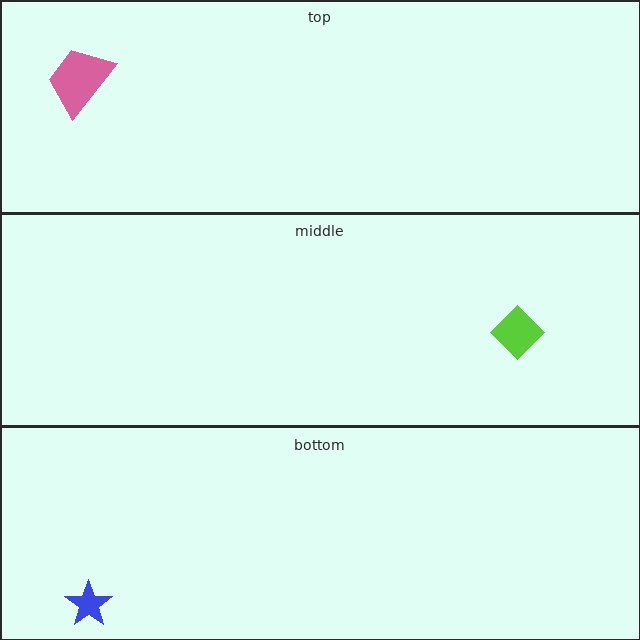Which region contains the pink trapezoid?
The top region.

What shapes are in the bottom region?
The blue star.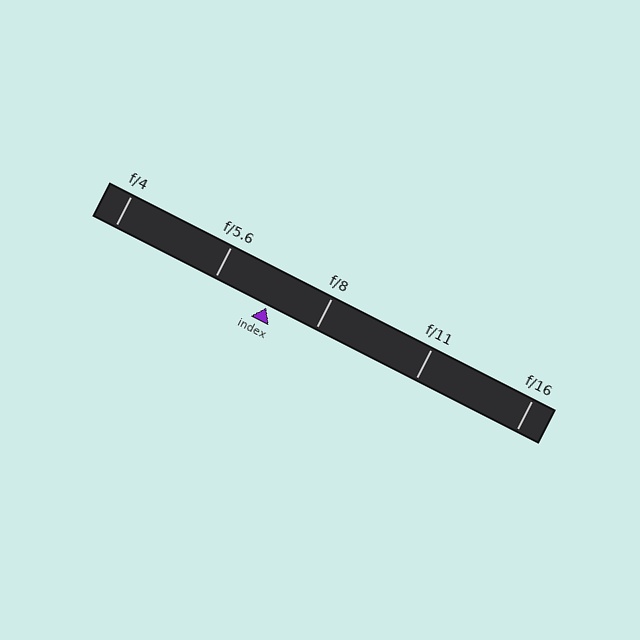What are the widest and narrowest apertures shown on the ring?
The widest aperture shown is f/4 and the narrowest is f/16.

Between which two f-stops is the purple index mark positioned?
The index mark is between f/5.6 and f/8.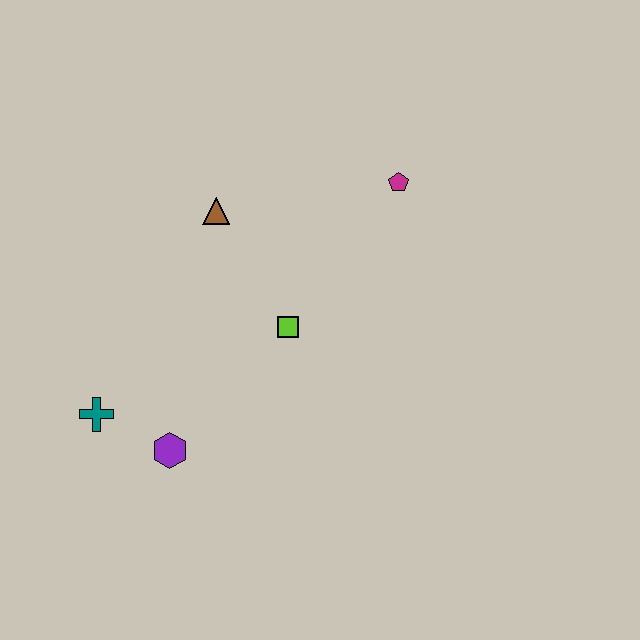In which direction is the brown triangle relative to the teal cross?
The brown triangle is above the teal cross.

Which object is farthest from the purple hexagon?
The magenta pentagon is farthest from the purple hexagon.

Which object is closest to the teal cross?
The purple hexagon is closest to the teal cross.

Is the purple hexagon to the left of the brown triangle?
Yes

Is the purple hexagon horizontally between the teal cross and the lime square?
Yes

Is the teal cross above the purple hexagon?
Yes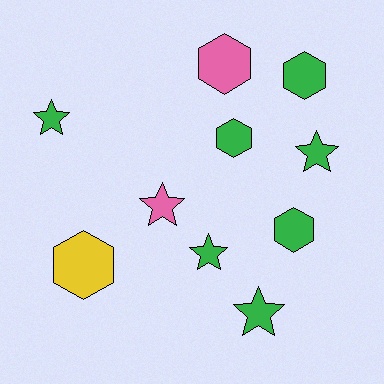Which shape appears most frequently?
Star, with 5 objects.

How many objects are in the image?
There are 10 objects.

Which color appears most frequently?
Green, with 7 objects.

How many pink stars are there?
There is 1 pink star.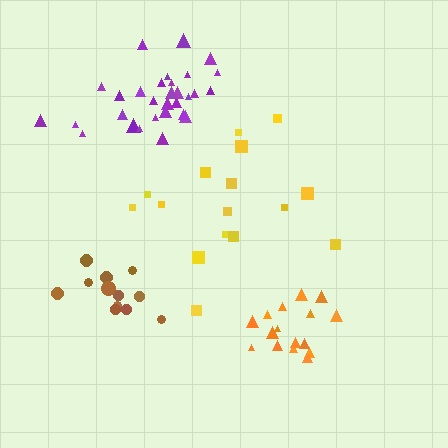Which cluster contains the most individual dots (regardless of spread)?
Purple (31).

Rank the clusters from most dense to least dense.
orange, purple, brown, yellow.